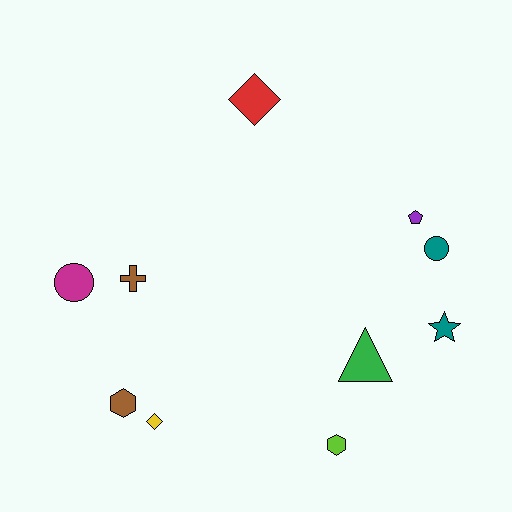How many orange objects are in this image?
There are no orange objects.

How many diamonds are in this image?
There are 2 diamonds.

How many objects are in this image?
There are 10 objects.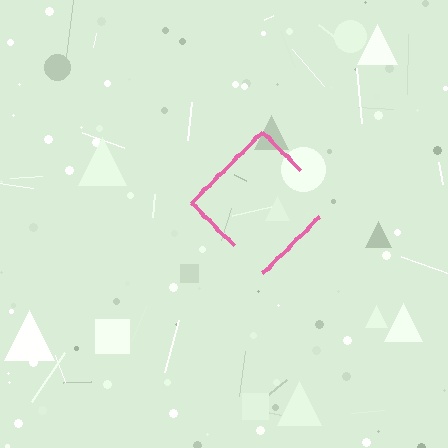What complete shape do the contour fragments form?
The contour fragments form a diamond.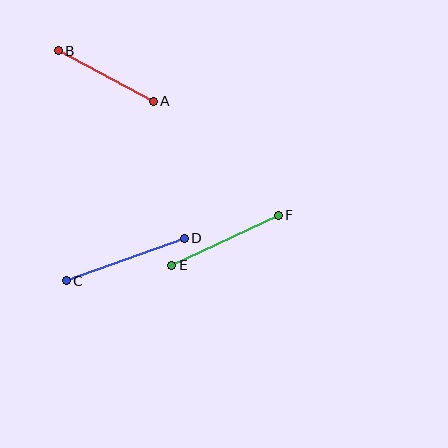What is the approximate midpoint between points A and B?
The midpoint is at approximately (106, 76) pixels.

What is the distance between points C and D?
The distance is approximately 126 pixels.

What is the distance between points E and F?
The distance is approximately 118 pixels.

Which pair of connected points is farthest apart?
Points C and D are farthest apart.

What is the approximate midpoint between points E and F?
The midpoint is at approximately (225, 240) pixels.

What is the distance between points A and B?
The distance is approximately 108 pixels.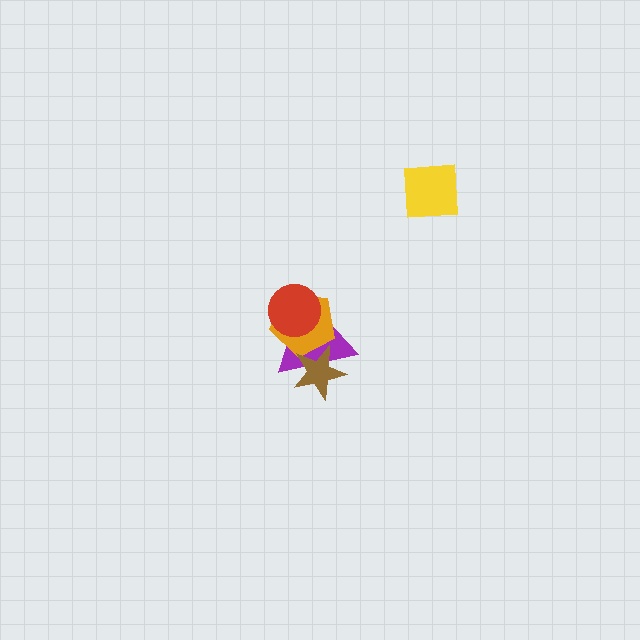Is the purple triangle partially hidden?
Yes, it is partially covered by another shape.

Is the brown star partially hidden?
No, no other shape covers it.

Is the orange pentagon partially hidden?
Yes, it is partially covered by another shape.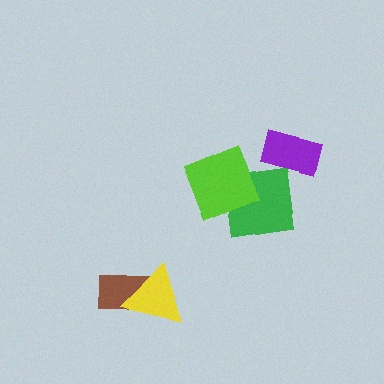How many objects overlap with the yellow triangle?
1 object overlaps with the yellow triangle.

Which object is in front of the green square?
The lime diamond is in front of the green square.